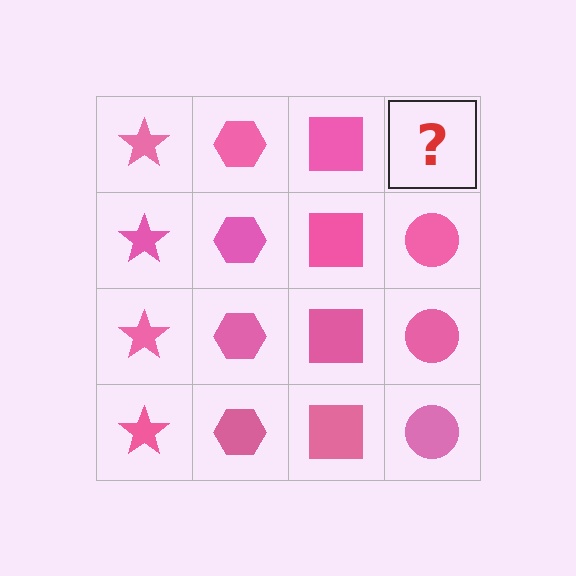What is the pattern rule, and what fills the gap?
The rule is that each column has a consistent shape. The gap should be filled with a pink circle.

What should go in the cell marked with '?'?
The missing cell should contain a pink circle.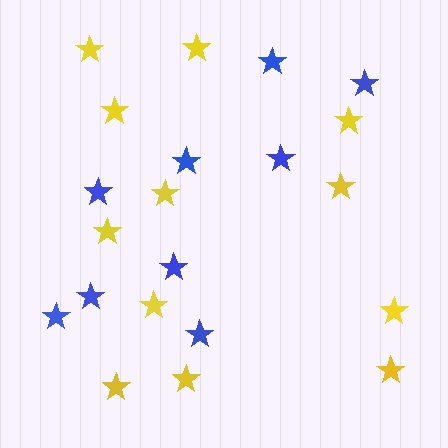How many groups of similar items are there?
There are 2 groups: one group of blue stars (9) and one group of yellow stars (12).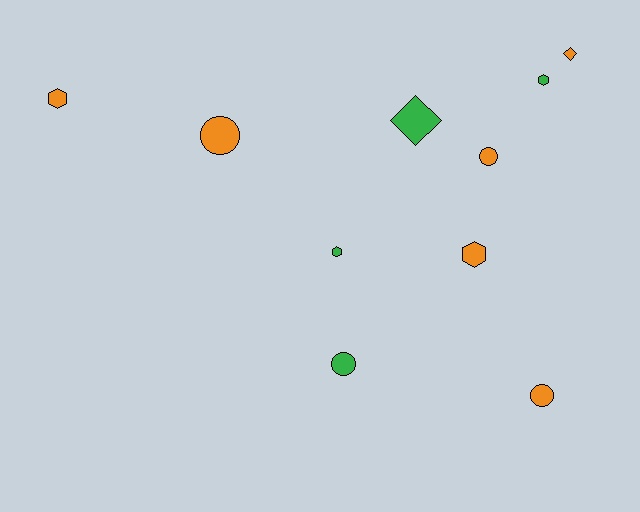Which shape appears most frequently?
Hexagon, with 4 objects.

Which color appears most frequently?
Orange, with 6 objects.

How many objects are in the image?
There are 10 objects.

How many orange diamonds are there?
There is 1 orange diamond.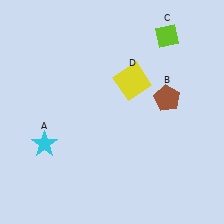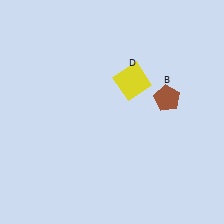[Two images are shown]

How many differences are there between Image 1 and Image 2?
There are 2 differences between the two images.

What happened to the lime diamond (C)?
The lime diamond (C) was removed in Image 2. It was in the top-right area of Image 1.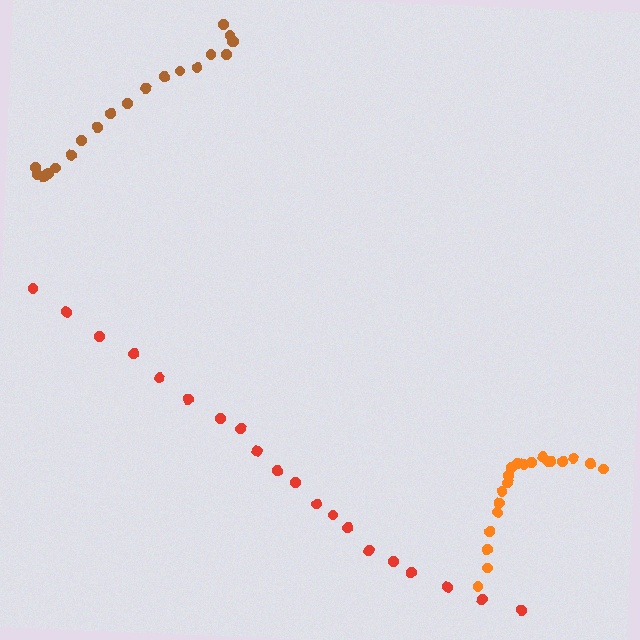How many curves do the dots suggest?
There are 3 distinct paths.